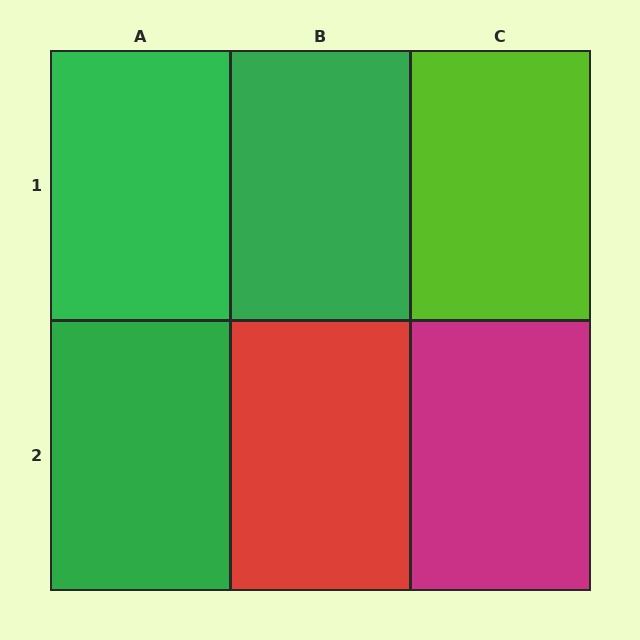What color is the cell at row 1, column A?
Green.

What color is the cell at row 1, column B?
Green.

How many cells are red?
1 cell is red.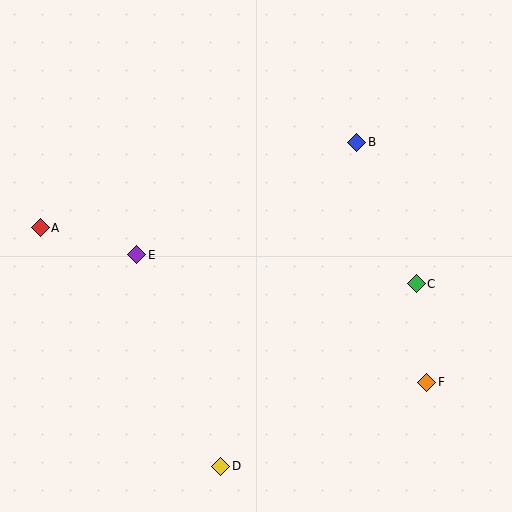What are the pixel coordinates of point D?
Point D is at (221, 466).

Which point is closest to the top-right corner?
Point B is closest to the top-right corner.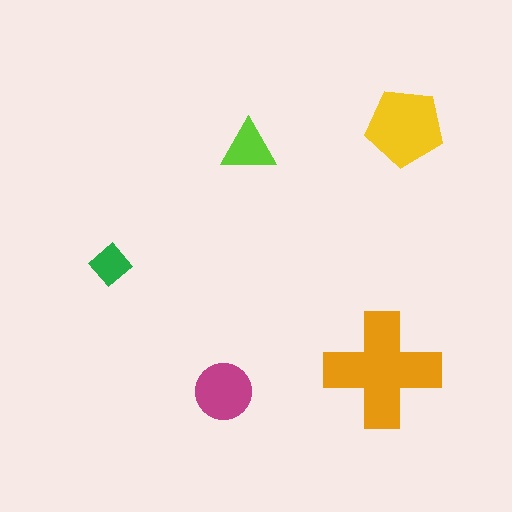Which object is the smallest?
The green diamond.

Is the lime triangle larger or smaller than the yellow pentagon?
Smaller.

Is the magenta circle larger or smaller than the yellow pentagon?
Smaller.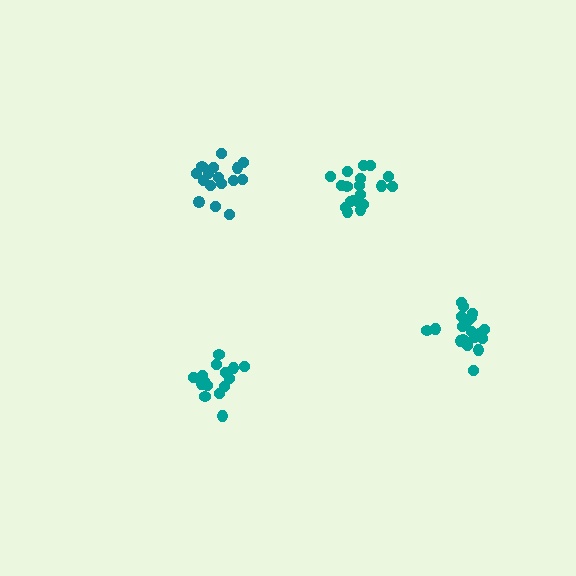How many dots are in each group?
Group 1: 15 dots, Group 2: 19 dots, Group 3: 19 dots, Group 4: 16 dots (69 total).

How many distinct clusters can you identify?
There are 4 distinct clusters.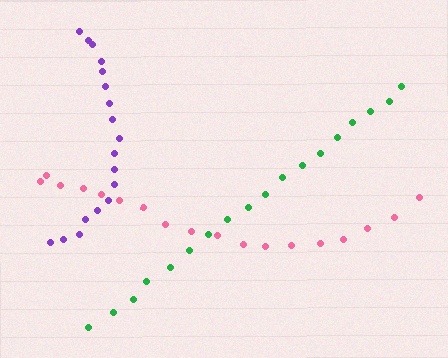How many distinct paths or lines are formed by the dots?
There are 3 distinct paths.